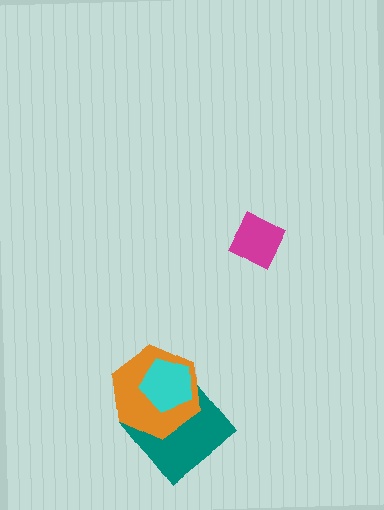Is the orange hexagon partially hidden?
Yes, it is partially covered by another shape.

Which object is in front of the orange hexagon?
The cyan pentagon is in front of the orange hexagon.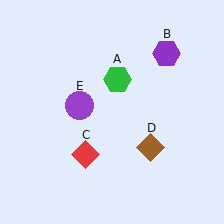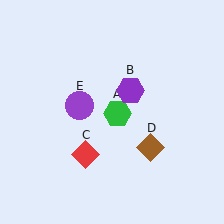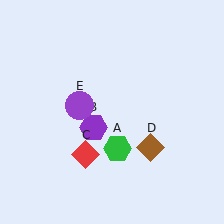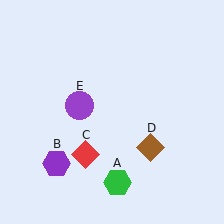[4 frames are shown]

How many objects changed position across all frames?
2 objects changed position: green hexagon (object A), purple hexagon (object B).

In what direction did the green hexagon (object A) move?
The green hexagon (object A) moved down.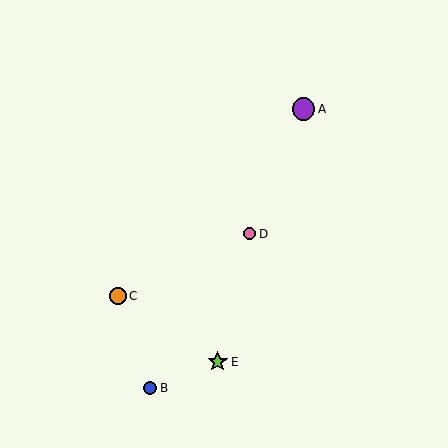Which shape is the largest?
The purple circle (labeled A) is the largest.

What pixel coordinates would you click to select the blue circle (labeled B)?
Click at (150, 388) to select the blue circle B.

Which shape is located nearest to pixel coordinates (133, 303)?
The orange circle (labeled C) at (118, 296) is nearest to that location.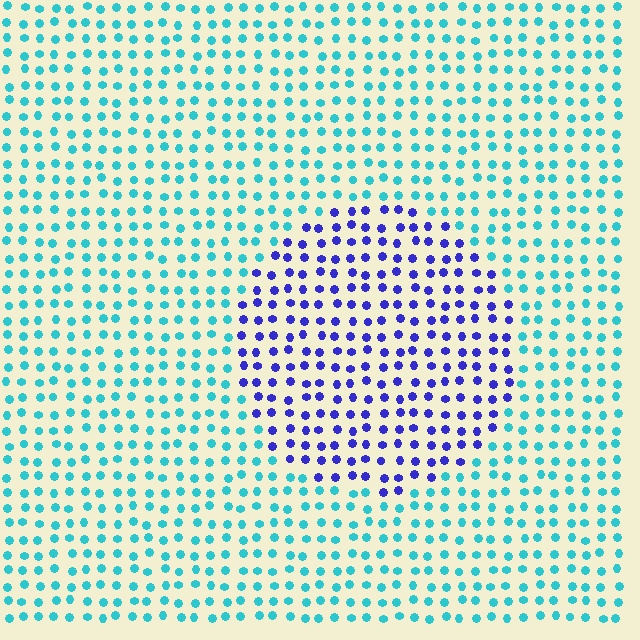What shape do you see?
I see a circle.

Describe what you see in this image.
The image is filled with small cyan elements in a uniform arrangement. A circle-shaped region is visible where the elements are tinted to a slightly different hue, forming a subtle color boundary.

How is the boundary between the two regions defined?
The boundary is defined purely by a slight shift in hue (about 61 degrees). Spacing, size, and orientation are identical on both sides.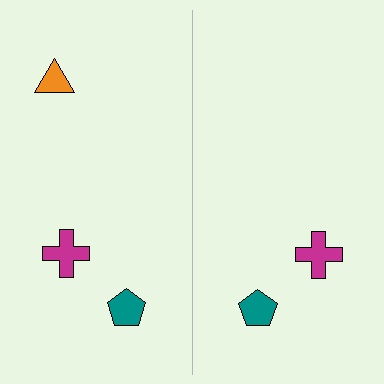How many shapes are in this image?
There are 5 shapes in this image.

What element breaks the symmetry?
A orange triangle is missing from the right side.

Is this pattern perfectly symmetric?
No, the pattern is not perfectly symmetric. A orange triangle is missing from the right side.